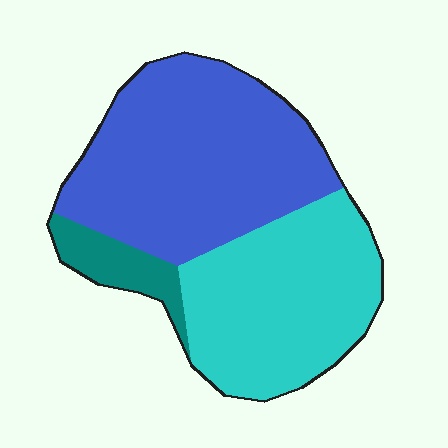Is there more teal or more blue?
Blue.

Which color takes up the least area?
Teal, at roughly 10%.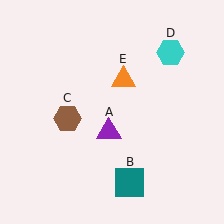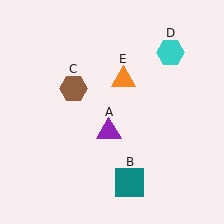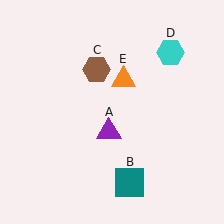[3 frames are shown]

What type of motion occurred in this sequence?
The brown hexagon (object C) rotated clockwise around the center of the scene.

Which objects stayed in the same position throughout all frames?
Purple triangle (object A) and teal square (object B) and cyan hexagon (object D) and orange triangle (object E) remained stationary.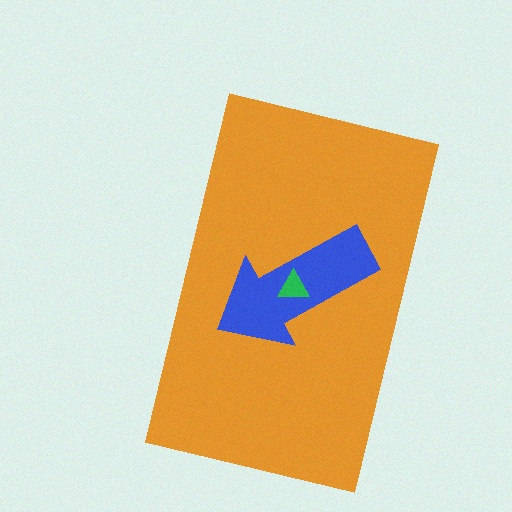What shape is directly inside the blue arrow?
The green triangle.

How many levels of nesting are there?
3.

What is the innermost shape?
The green triangle.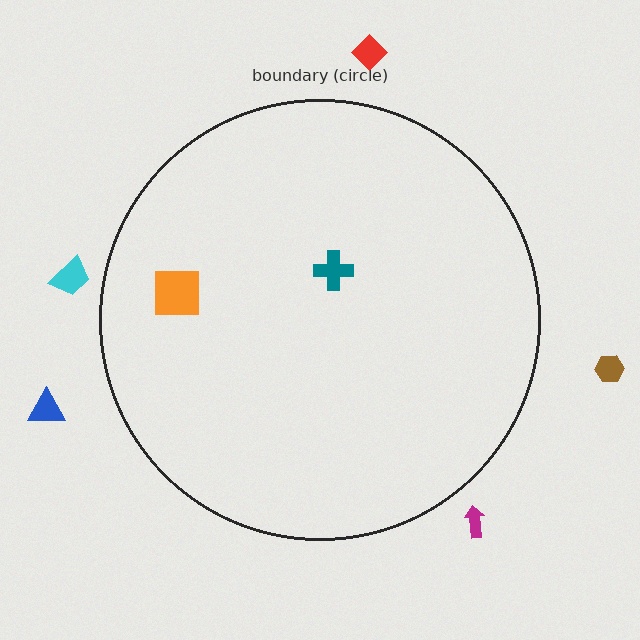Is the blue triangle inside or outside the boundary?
Outside.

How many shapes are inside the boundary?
2 inside, 5 outside.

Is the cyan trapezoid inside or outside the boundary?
Outside.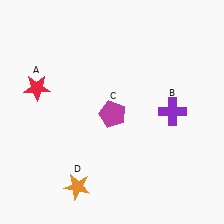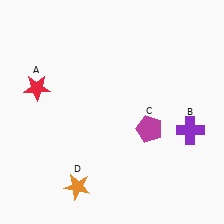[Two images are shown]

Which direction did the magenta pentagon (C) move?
The magenta pentagon (C) moved right.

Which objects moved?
The objects that moved are: the purple cross (B), the magenta pentagon (C).